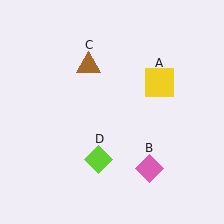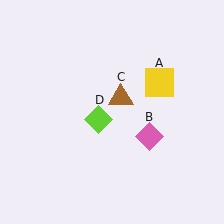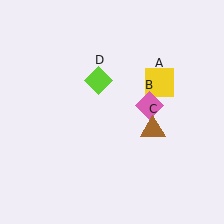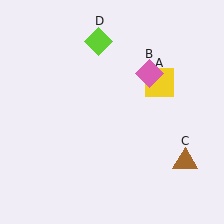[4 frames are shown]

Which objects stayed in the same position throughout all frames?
Yellow square (object A) remained stationary.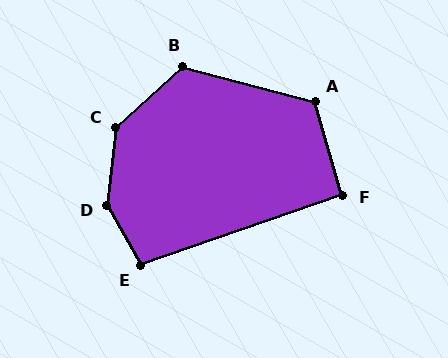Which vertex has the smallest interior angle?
F, at approximately 93 degrees.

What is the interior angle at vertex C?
Approximately 139 degrees (obtuse).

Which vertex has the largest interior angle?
D, at approximately 144 degrees.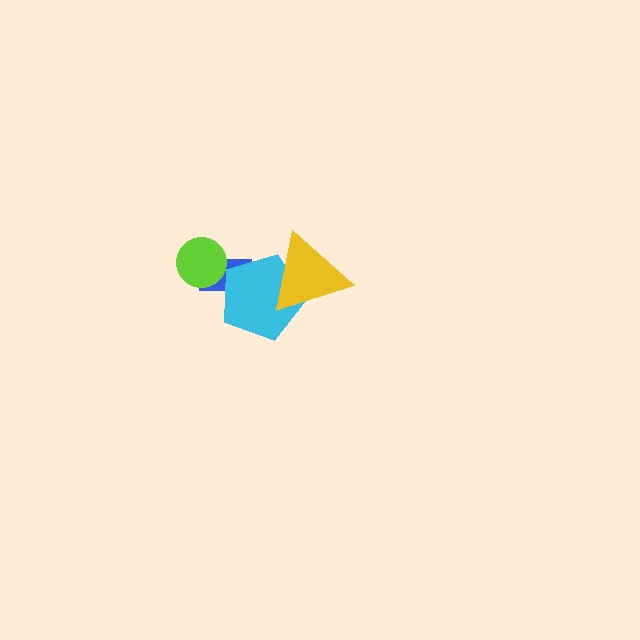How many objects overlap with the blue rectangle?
2 objects overlap with the blue rectangle.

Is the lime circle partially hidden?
No, no other shape covers it.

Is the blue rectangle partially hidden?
Yes, it is partially covered by another shape.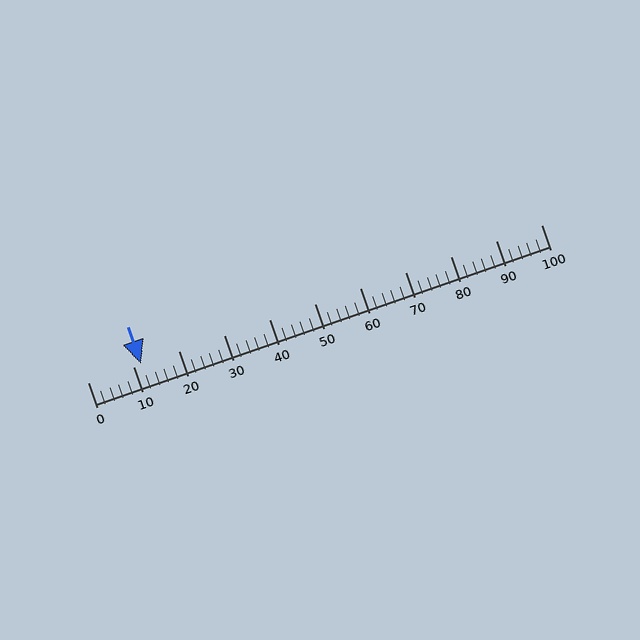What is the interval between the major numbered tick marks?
The major tick marks are spaced 10 units apart.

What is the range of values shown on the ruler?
The ruler shows values from 0 to 100.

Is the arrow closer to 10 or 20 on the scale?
The arrow is closer to 10.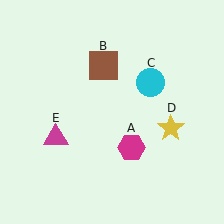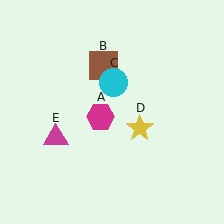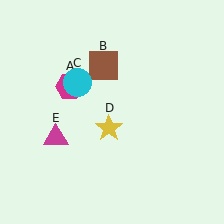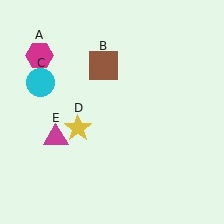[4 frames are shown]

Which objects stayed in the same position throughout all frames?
Brown square (object B) and magenta triangle (object E) remained stationary.